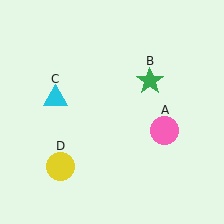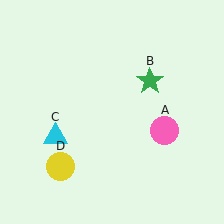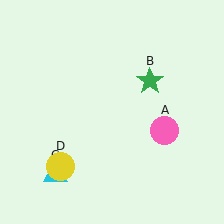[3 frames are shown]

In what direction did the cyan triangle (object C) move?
The cyan triangle (object C) moved down.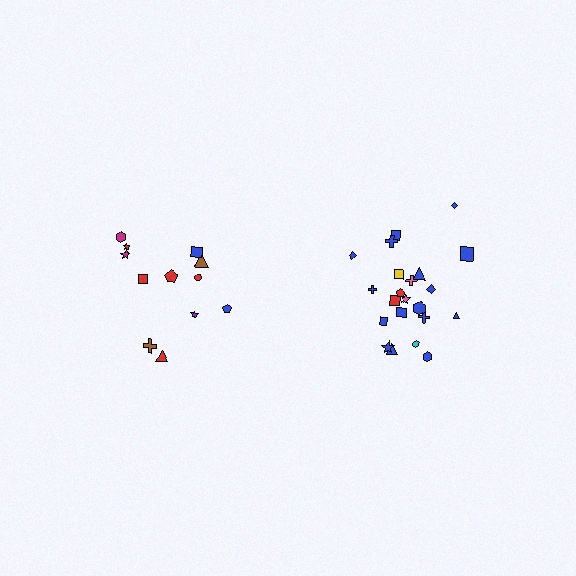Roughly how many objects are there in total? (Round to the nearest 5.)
Roughly 35 objects in total.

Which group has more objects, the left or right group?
The right group.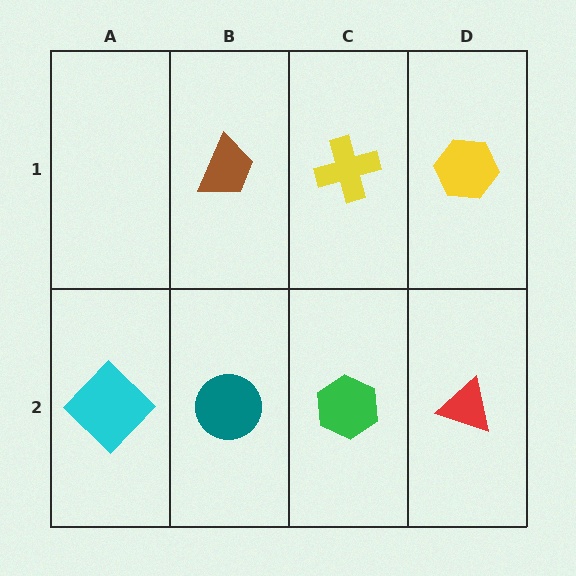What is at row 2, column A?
A cyan diamond.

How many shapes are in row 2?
4 shapes.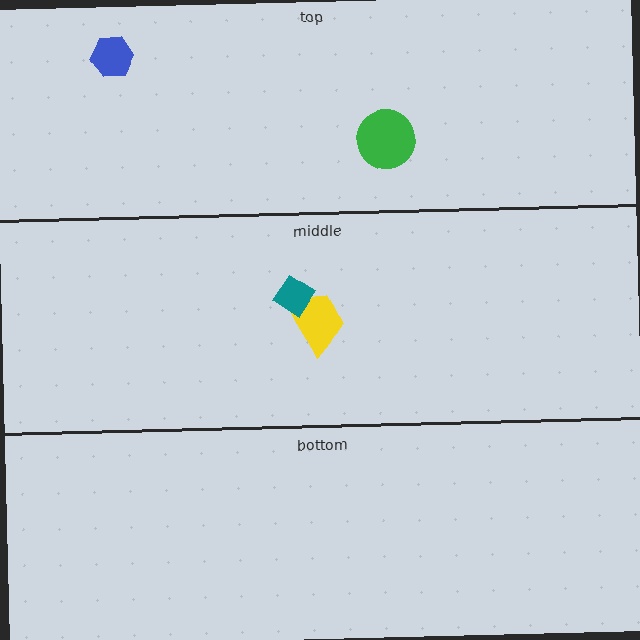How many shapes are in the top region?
2.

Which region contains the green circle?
The top region.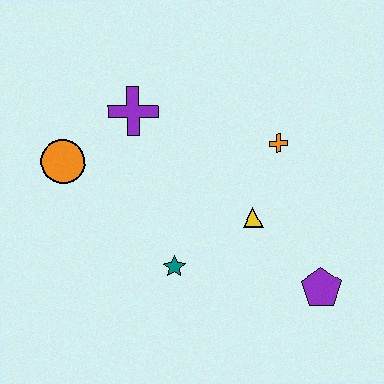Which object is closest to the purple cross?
The orange circle is closest to the purple cross.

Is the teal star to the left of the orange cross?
Yes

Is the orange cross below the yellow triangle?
No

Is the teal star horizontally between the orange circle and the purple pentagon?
Yes